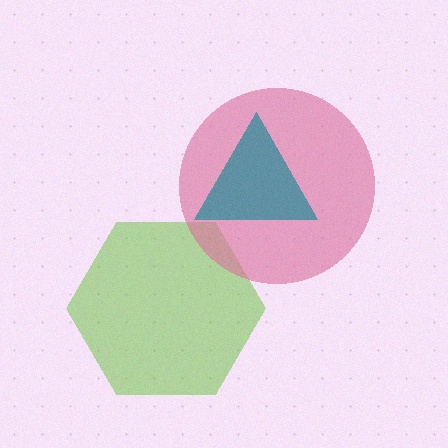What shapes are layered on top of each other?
The layered shapes are: a lime hexagon, a pink circle, a teal triangle.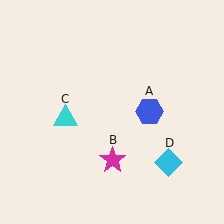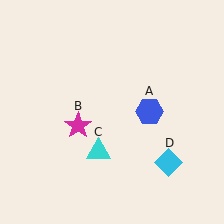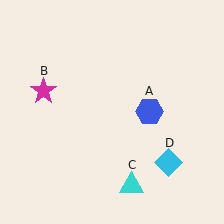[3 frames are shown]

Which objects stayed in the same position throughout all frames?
Blue hexagon (object A) and cyan diamond (object D) remained stationary.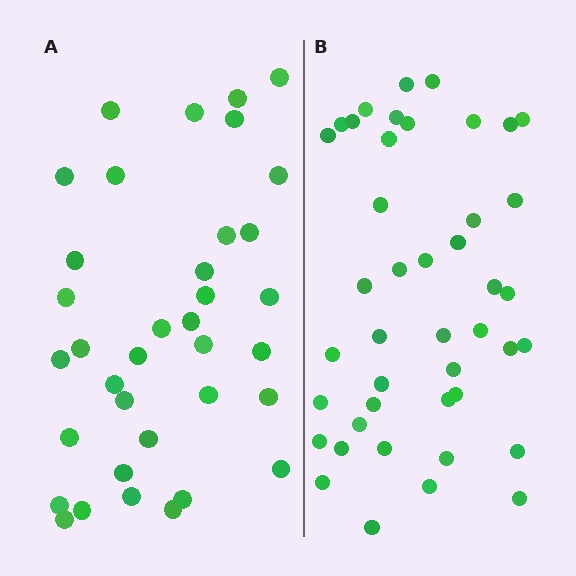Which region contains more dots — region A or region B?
Region B (the right region) has more dots.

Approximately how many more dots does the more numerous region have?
Region B has roughly 8 or so more dots than region A.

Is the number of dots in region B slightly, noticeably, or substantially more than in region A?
Region B has only slightly more — the two regions are fairly close. The ratio is roughly 1.2 to 1.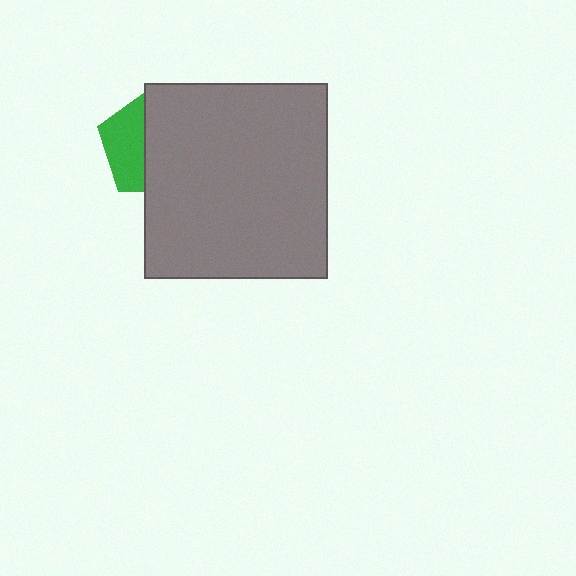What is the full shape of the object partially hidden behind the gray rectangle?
The partially hidden object is a green pentagon.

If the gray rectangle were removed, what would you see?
You would see the complete green pentagon.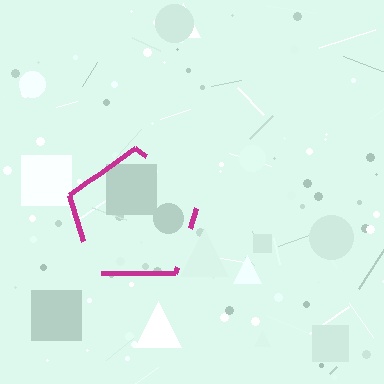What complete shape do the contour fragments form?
The contour fragments form a pentagon.